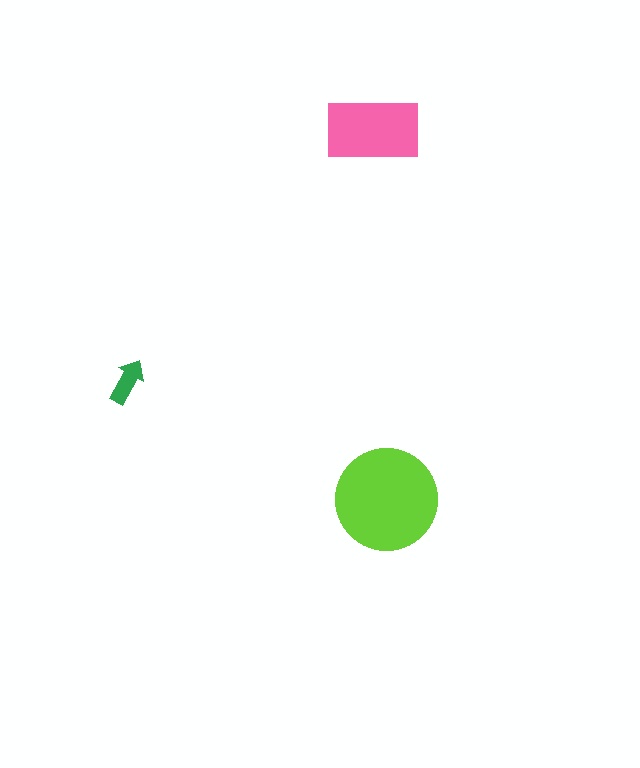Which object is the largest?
The lime circle.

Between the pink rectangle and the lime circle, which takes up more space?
The lime circle.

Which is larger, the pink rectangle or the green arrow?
The pink rectangle.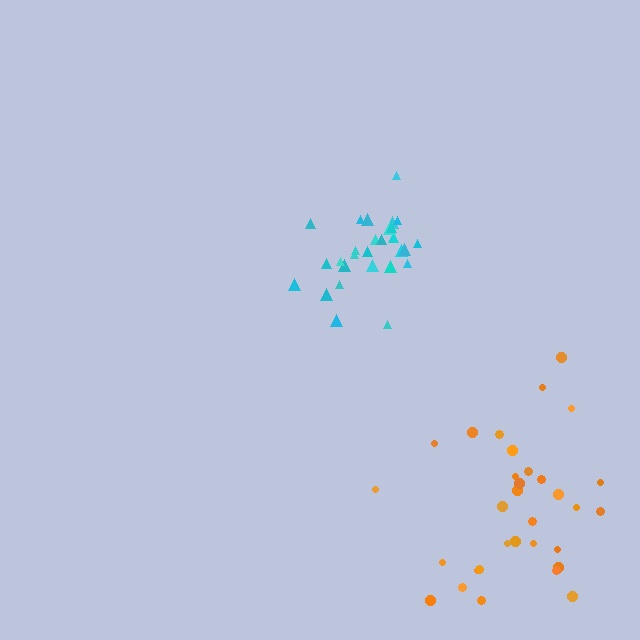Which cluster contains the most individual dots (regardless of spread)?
Orange (32).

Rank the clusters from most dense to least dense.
cyan, orange.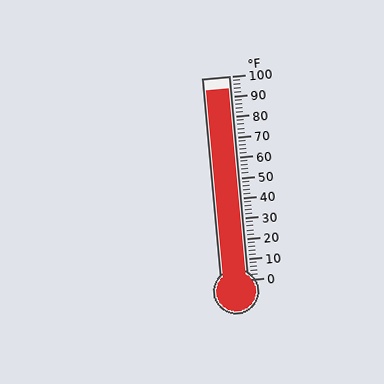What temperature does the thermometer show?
The thermometer shows approximately 94°F.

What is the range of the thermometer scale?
The thermometer scale ranges from 0°F to 100°F.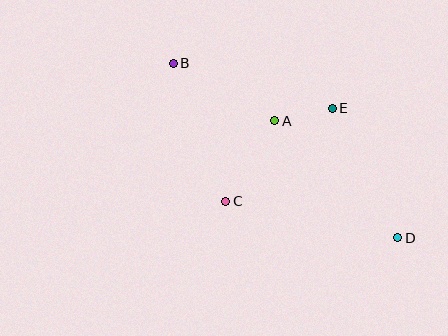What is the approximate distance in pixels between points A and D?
The distance between A and D is approximately 170 pixels.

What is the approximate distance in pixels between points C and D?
The distance between C and D is approximately 176 pixels.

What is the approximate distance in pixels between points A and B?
The distance between A and B is approximately 117 pixels.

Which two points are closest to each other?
Points A and E are closest to each other.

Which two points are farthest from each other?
Points B and D are farthest from each other.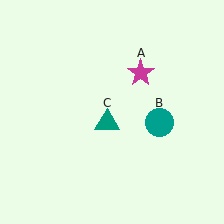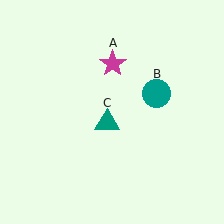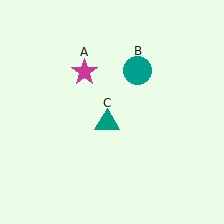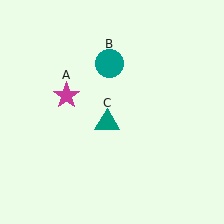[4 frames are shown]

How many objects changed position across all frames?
2 objects changed position: magenta star (object A), teal circle (object B).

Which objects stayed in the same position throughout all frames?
Teal triangle (object C) remained stationary.